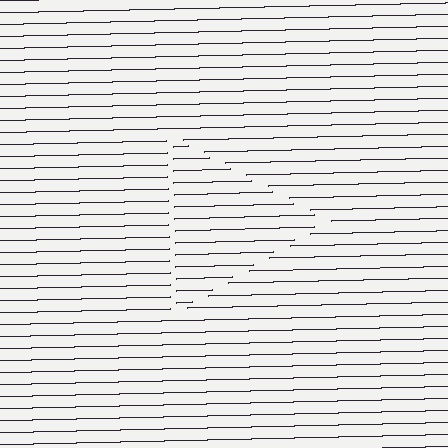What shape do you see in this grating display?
An illusory triangle. The interior of the shape contains the same grating, shifted by half a period — the contour is defined by the phase discontinuity where line-ends from the inner and outer gratings abut.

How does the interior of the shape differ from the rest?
The interior of the shape contains the same grating, shifted by half a period — the contour is defined by the phase discontinuity where line-ends from the inner and outer gratings abut.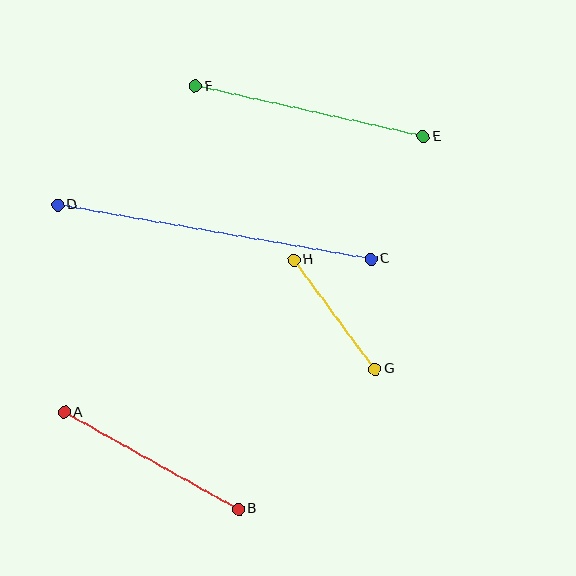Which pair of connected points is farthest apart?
Points C and D are farthest apart.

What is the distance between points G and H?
The distance is approximately 136 pixels.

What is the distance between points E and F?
The distance is approximately 234 pixels.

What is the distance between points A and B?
The distance is approximately 199 pixels.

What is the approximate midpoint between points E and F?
The midpoint is at approximately (309, 111) pixels.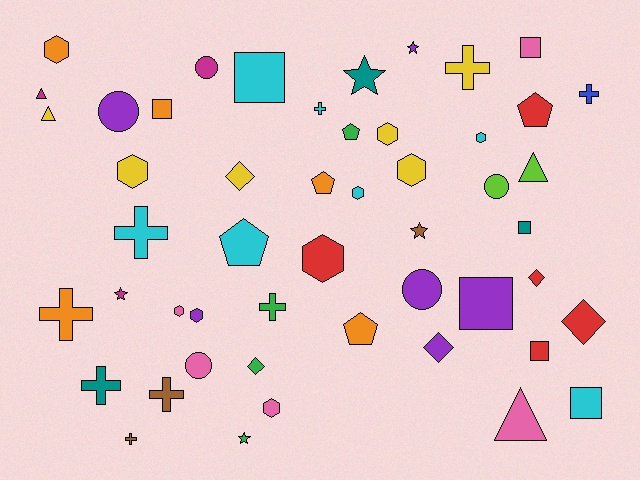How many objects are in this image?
There are 50 objects.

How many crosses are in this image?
There are 9 crosses.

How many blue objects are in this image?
There is 1 blue object.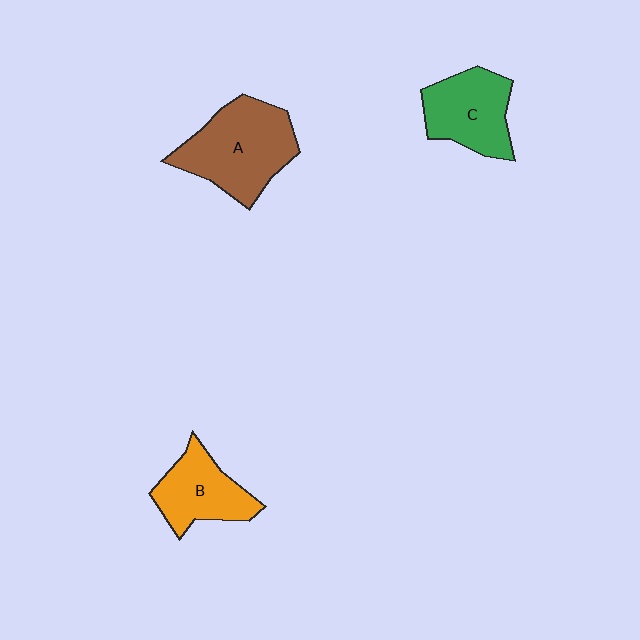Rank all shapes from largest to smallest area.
From largest to smallest: A (brown), C (green), B (orange).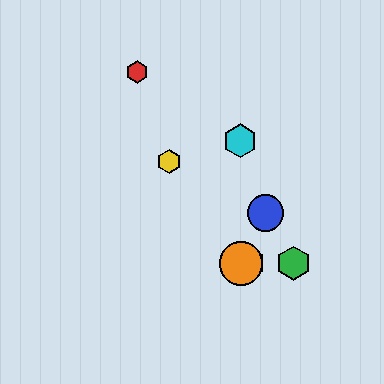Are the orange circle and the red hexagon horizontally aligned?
No, the orange circle is at y≈263 and the red hexagon is at y≈72.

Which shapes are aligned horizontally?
The green hexagon, the purple hexagon, the orange circle are aligned horizontally.